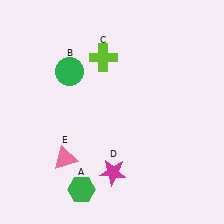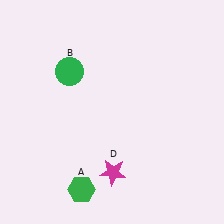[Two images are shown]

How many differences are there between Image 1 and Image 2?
There are 2 differences between the two images.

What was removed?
The pink triangle (E), the lime cross (C) were removed in Image 2.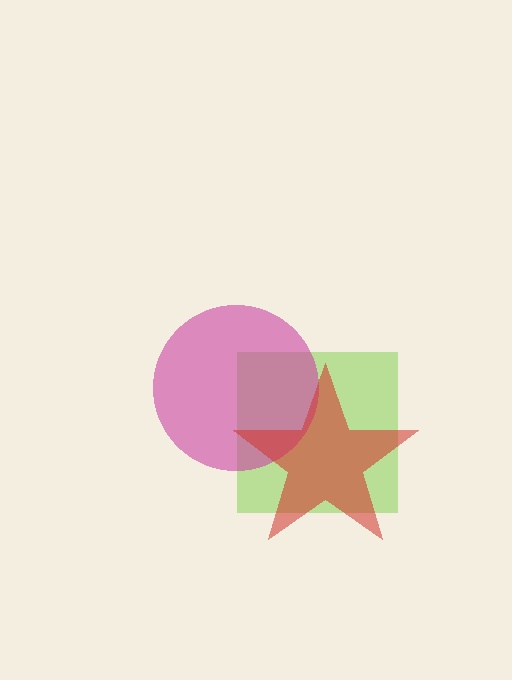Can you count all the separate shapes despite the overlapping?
Yes, there are 3 separate shapes.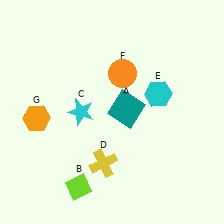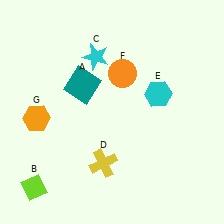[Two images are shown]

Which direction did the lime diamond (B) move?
The lime diamond (B) moved left.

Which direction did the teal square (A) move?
The teal square (A) moved left.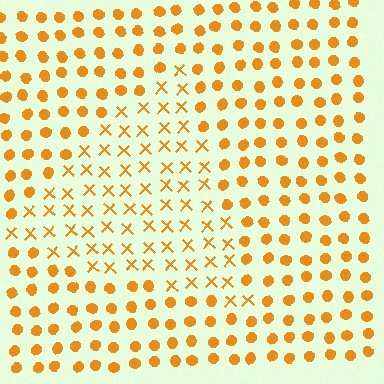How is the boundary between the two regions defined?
The boundary is defined by a change in element shape: X marks inside vs. circles outside. All elements share the same color and spacing.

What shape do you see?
I see a triangle.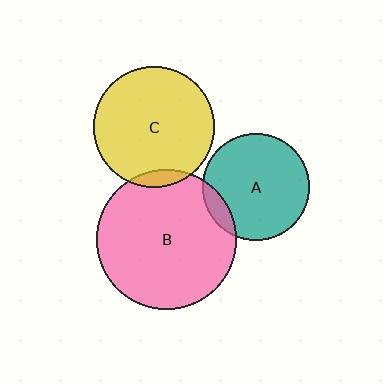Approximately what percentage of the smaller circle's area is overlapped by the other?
Approximately 5%.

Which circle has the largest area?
Circle B (pink).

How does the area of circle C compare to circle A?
Approximately 1.3 times.